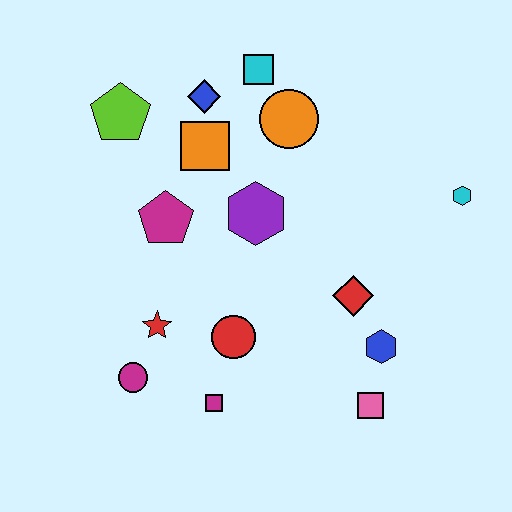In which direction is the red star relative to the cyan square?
The red star is below the cyan square.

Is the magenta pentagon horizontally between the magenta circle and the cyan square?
Yes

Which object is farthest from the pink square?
The lime pentagon is farthest from the pink square.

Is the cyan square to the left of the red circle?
No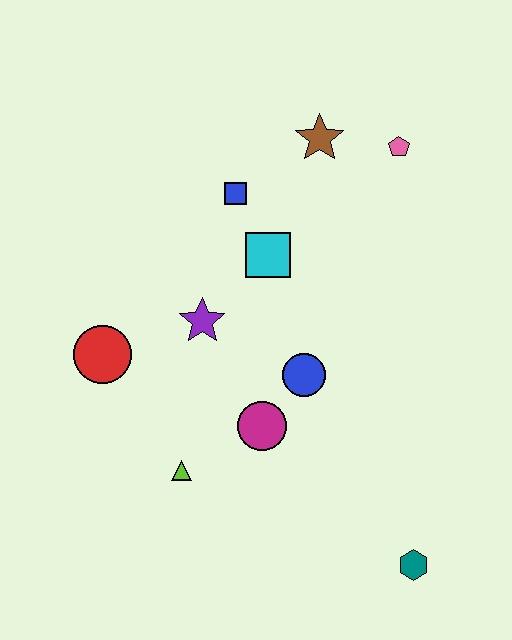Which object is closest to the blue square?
The cyan square is closest to the blue square.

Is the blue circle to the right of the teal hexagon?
No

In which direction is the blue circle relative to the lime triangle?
The blue circle is to the right of the lime triangle.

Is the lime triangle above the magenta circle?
No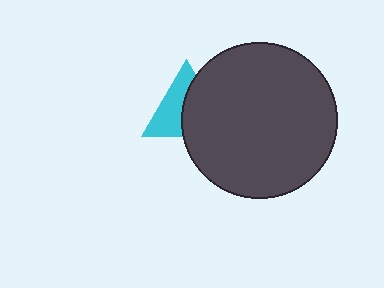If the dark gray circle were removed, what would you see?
You would see the complete cyan triangle.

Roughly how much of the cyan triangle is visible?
About half of it is visible (roughly 49%).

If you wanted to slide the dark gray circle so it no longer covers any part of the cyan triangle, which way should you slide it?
Slide it right — that is the most direct way to separate the two shapes.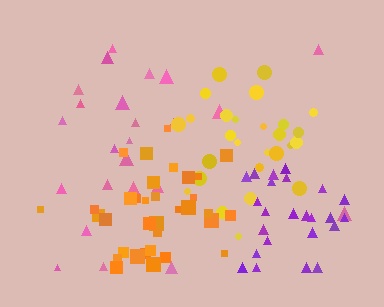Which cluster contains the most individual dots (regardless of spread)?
Orange (35).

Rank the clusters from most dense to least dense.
orange, yellow, purple, pink.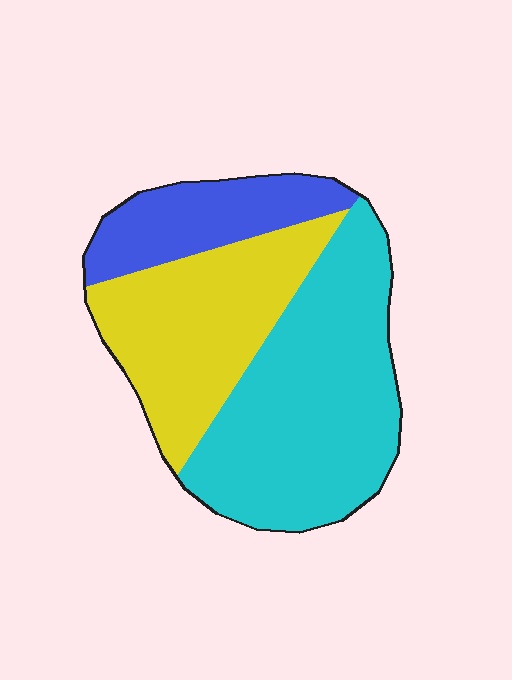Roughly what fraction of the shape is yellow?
Yellow takes up about one third (1/3) of the shape.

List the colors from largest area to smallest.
From largest to smallest: cyan, yellow, blue.